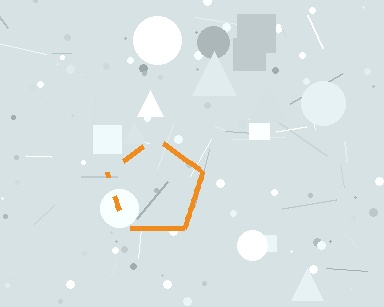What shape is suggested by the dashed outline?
The dashed outline suggests a pentagon.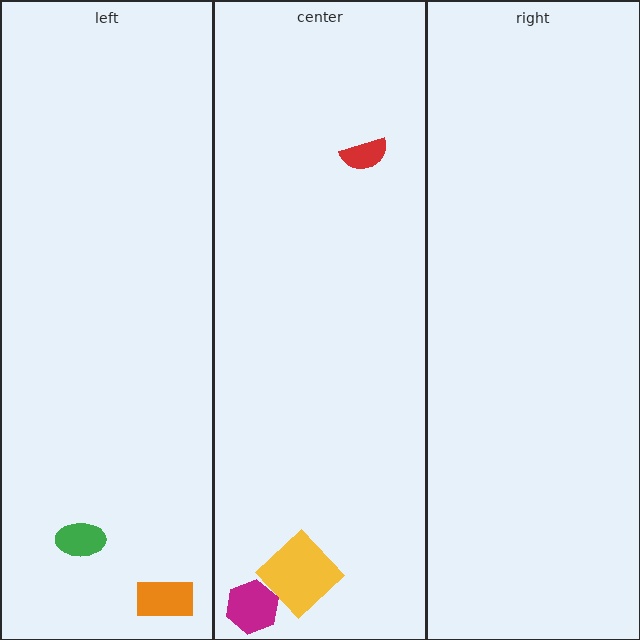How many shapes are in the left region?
2.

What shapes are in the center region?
The red semicircle, the yellow diamond, the magenta hexagon.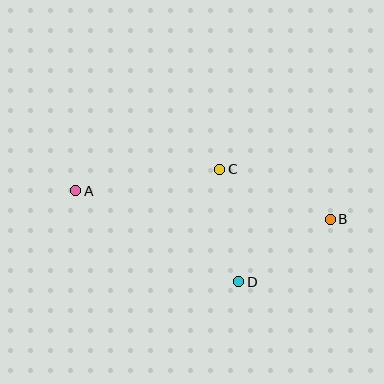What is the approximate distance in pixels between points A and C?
The distance between A and C is approximately 146 pixels.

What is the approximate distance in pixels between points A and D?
The distance between A and D is approximately 187 pixels.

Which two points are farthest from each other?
Points A and B are farthest from each other.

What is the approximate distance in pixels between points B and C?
The distance between B and C is approximately 121 pixels.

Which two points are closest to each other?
Points B and D are closest to each other.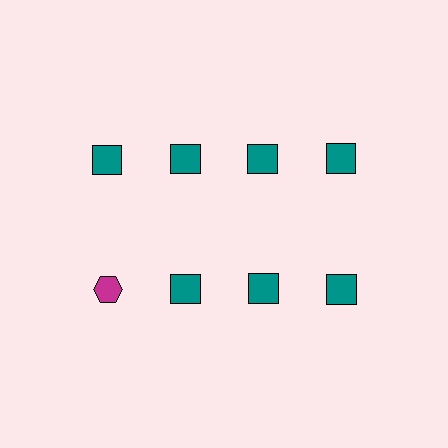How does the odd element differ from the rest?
It differs in both color (magenta instead of teal) and shape (hexagon instead of square).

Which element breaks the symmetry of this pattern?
The magenta hexagon in the second row, leftmost column breaks the symmetry. All other shapes are teal squares.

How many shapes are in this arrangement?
There are 8 shapes arranged in a grid pattern.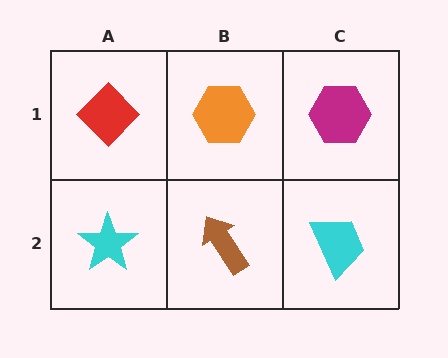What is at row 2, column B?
A brown arrow.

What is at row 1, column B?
An orange hexagon.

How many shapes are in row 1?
3 shapes.